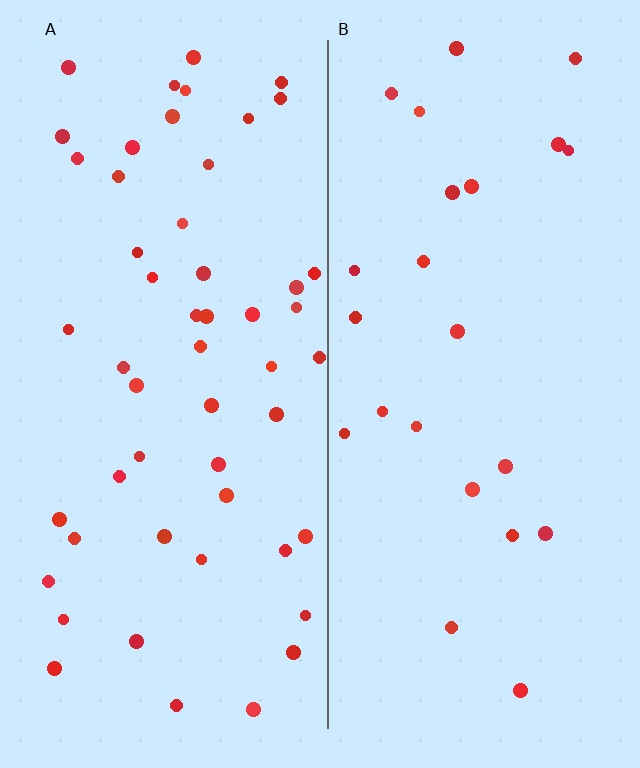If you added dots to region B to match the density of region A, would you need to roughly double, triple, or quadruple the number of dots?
Approximately double.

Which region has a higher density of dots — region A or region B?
A (the left).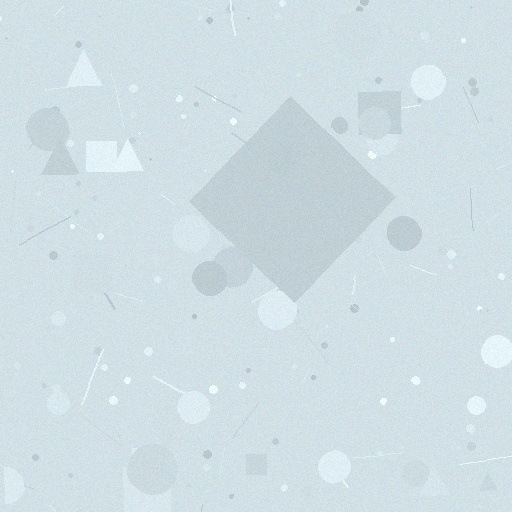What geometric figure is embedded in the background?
A diamond is embedded in the background.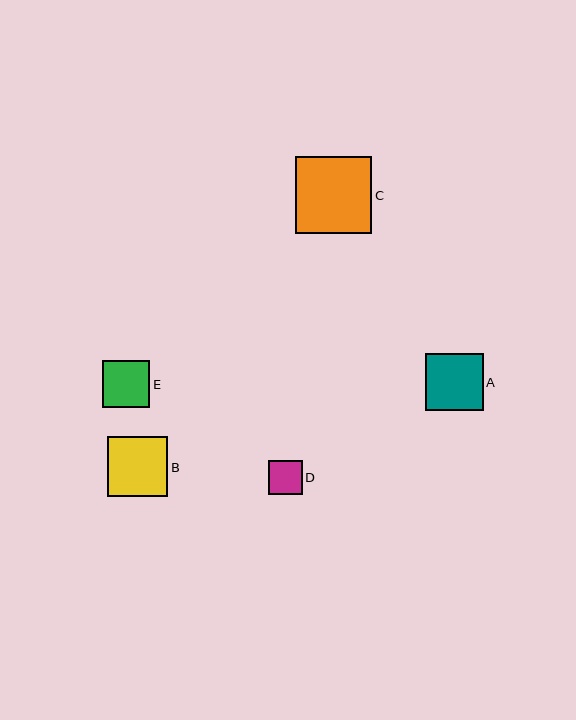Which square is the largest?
Square C is the largest with a size of approximately 76 pixels.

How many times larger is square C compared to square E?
Square C is approximately 1.6 times the size of square E.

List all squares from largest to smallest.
From largest to smallest: C, B, A, E, D.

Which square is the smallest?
Square D is the smallest with a size of approximately 33 pixels.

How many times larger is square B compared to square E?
Square B is approximately 1.3 times the size of square E.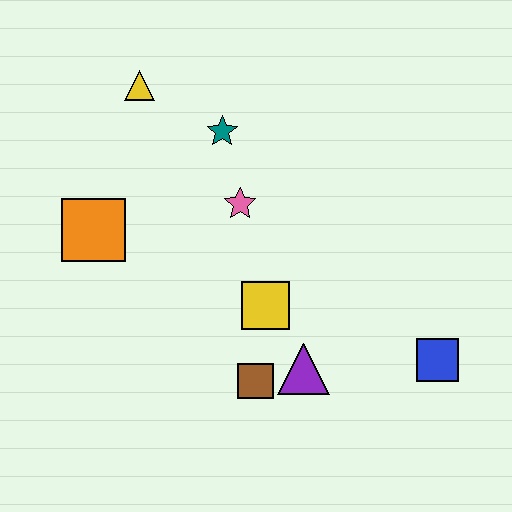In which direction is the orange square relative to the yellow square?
The orange square is to the left of the yellow square.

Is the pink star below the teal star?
Yes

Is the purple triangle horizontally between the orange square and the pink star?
No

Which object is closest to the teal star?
The pink star is closest to the teal star.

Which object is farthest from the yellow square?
The yellow triangle is farthest from the yellow square.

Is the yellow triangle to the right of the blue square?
No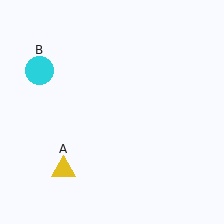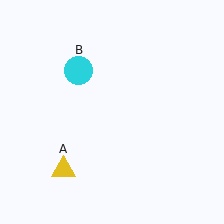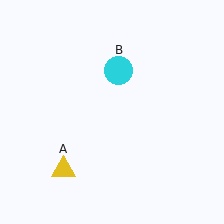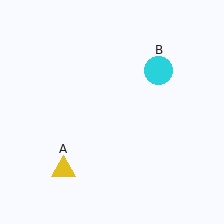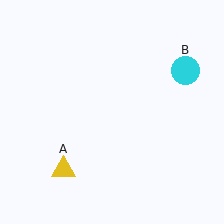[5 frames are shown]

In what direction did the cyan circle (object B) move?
The cyan circle (object B) moved right.